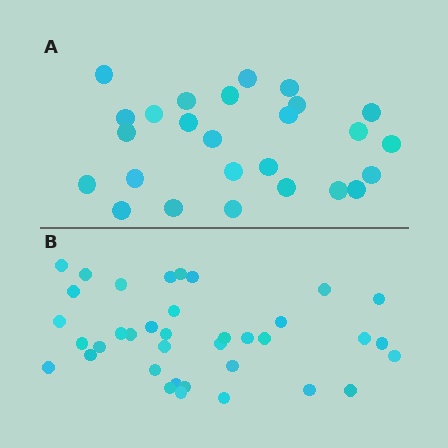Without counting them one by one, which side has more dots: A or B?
Region B (the bottom region) has more dots.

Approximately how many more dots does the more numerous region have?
Region B has roughly 12 or so more dots than region A.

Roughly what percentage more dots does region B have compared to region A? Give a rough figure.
About 40% more.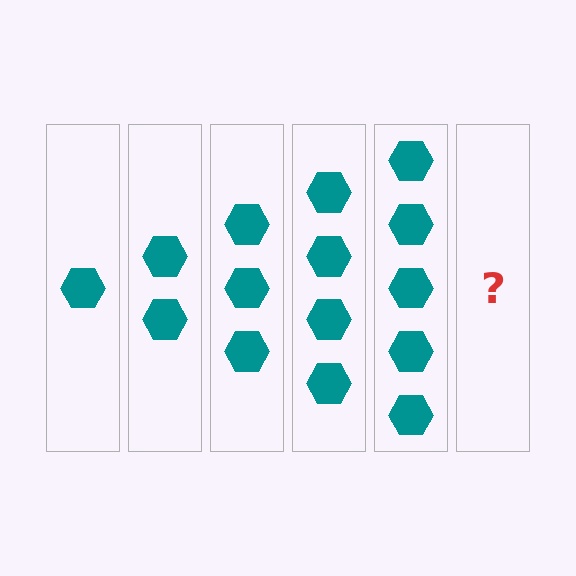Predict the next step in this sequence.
The next step is 6 hexagons.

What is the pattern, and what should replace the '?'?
The pattern is that each step adds one more hexagon. The '?' should be 6 hexagons.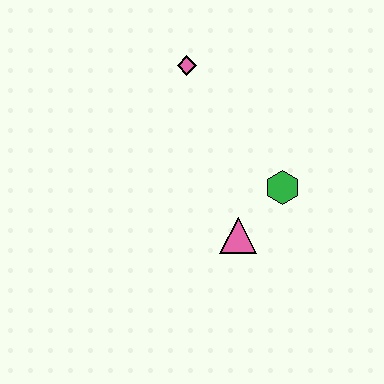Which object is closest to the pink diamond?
The green hexagon is closest to the pink diamond.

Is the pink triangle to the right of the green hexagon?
No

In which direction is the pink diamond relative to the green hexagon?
The pink diamond is above the green hexagon.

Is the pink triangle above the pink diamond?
No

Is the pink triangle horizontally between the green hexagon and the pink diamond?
Yes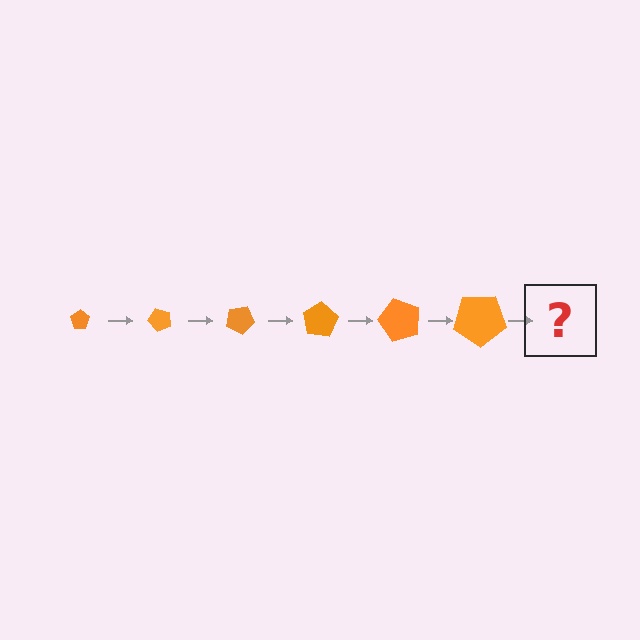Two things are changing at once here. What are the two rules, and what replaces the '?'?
The two rules are that the pentagon grows larger each step and it rotates 50 degrees each step. The '?' should be a pentagon, larger than the previous one and rotated 300 degrees from the start.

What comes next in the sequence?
The next element should be a pentagon, larger than the previous one and rotated 300 degrees from the start.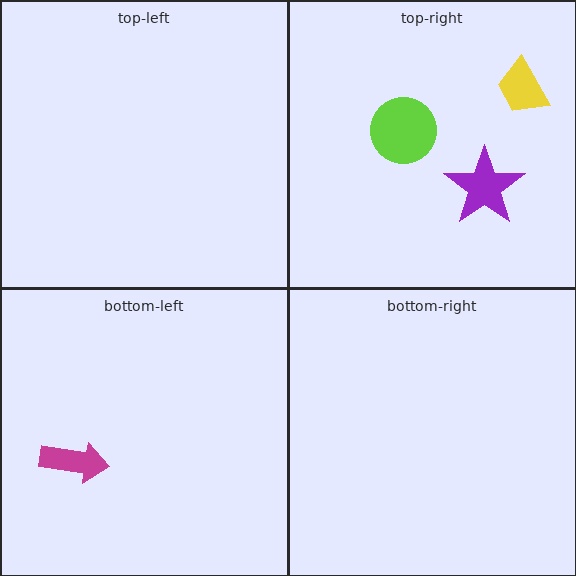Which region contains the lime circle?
The top-right region.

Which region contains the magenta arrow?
The bottom-left region.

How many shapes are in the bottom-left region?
1.